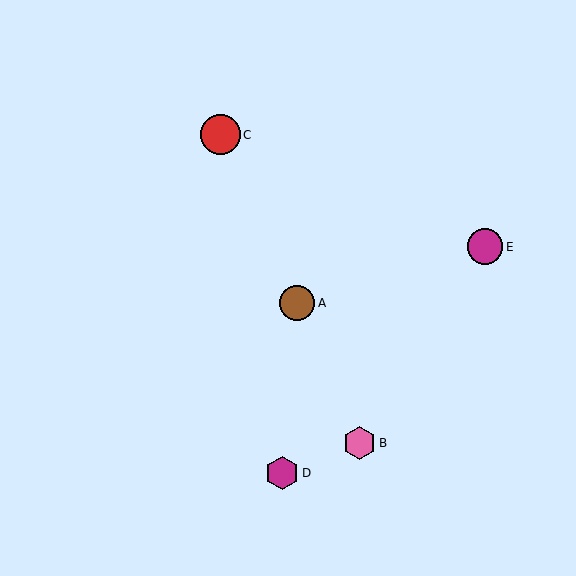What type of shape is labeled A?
Shape A is a brown circle.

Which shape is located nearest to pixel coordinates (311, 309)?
The brown circle (labeled A) at (297, 303) is nearest to that location.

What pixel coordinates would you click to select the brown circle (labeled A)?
Click at (297, 303) to select the brown circle A.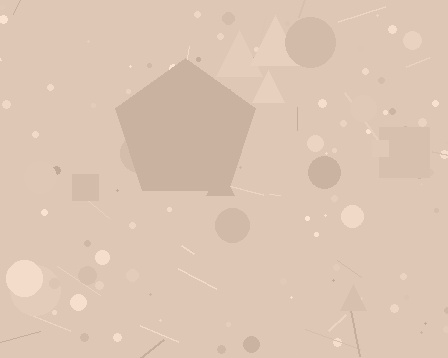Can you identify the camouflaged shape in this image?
The camouflaged shape is a pentagon.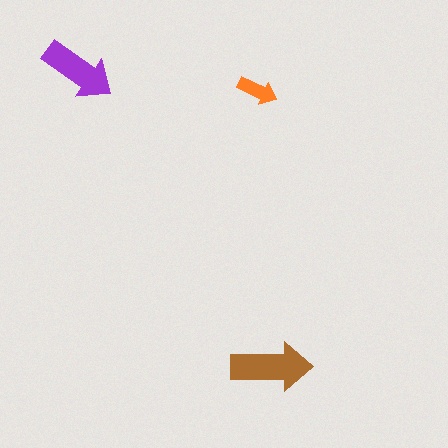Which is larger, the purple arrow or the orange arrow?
The purple one.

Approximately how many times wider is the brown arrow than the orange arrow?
About 2 times wider.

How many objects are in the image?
There are 3 objects in the image.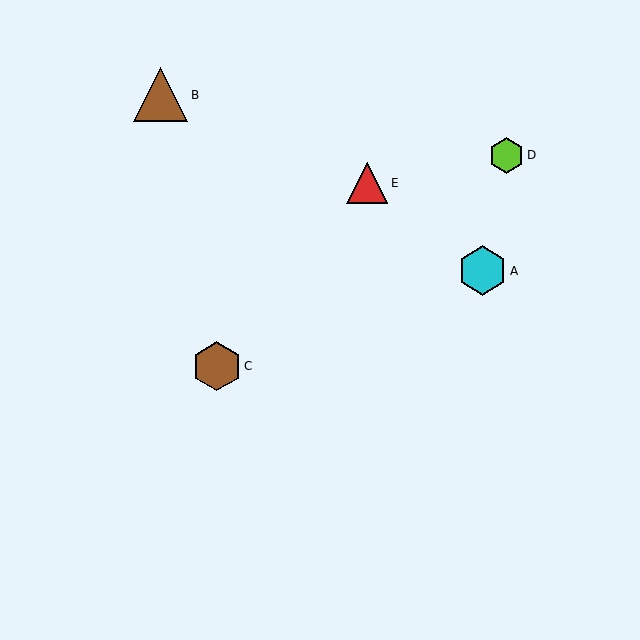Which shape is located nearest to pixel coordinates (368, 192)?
The red triangle (labeled E) at (367, 183) is nearest to that location.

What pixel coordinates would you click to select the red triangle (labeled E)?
Click at (367, 183) to select the red triangle E.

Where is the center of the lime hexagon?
The center of the lime hexagon is at (506, 155).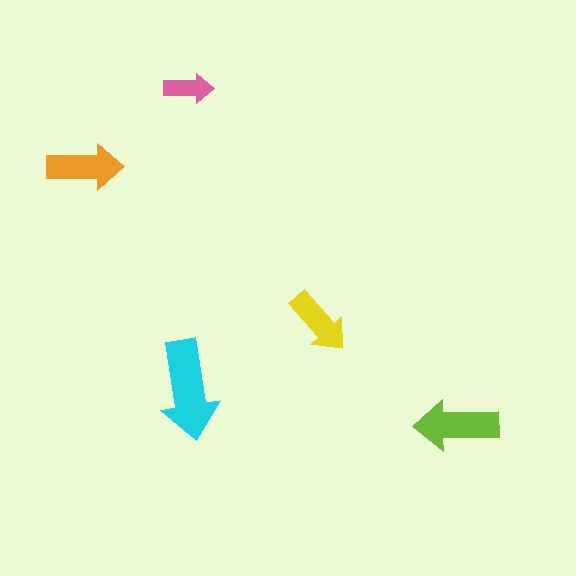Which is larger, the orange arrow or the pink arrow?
The orange one.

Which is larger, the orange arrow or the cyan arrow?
The cyan one.